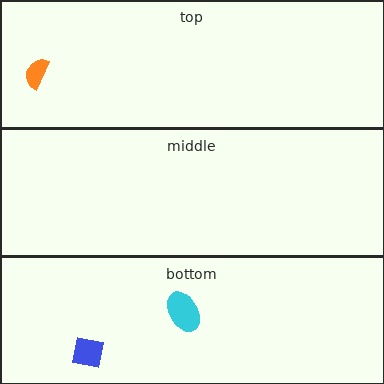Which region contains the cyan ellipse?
The bottom region.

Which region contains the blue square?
The bottom region.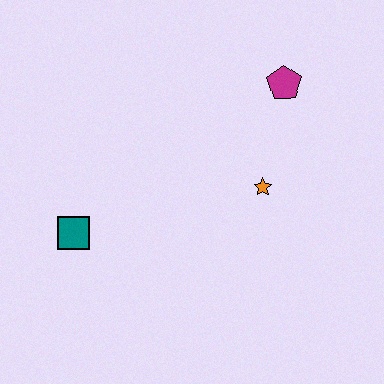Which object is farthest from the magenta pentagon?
The teal square is farthest from the magenta pentagon.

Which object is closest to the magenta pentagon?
The orange star is closest to the magenta pentagon.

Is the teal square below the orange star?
Yes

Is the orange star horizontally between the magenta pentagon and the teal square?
Yes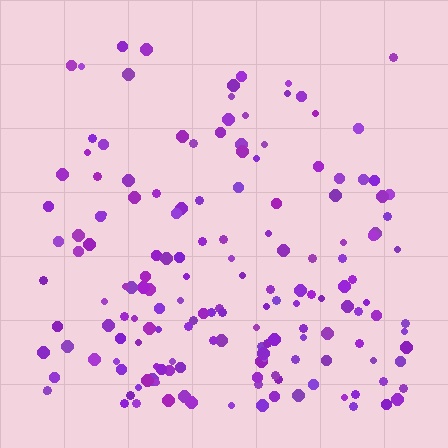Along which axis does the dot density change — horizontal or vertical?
Vertical.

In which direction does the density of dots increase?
From top to bottom, with the bottom side densest.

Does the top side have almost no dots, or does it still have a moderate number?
Still a moderate number, just noticeably fewer than the bottom.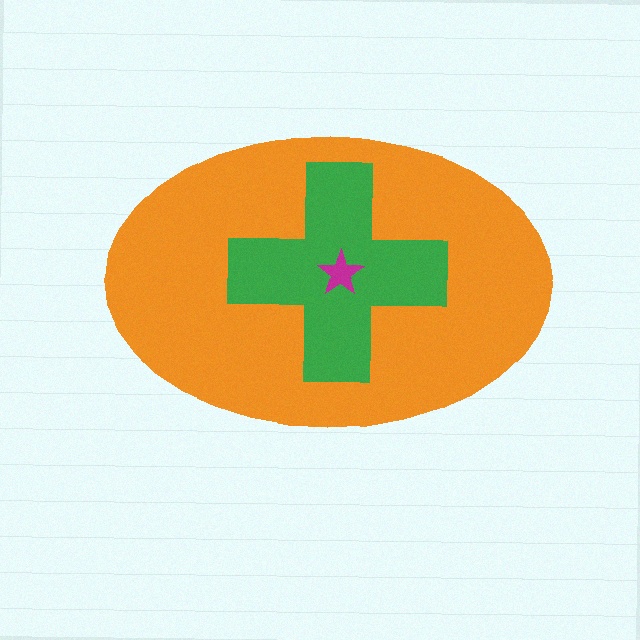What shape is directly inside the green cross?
The magenta star.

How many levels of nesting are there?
3.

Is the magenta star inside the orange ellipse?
Yes.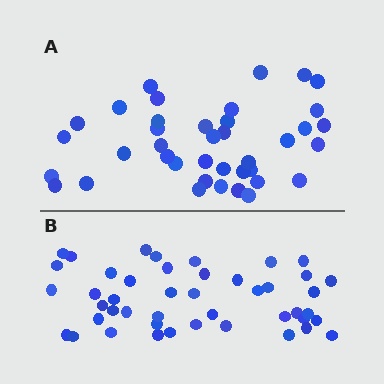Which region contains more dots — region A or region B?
Region B (the bottom region) has more dots.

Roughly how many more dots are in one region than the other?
Region B has about 6 more dots than region A.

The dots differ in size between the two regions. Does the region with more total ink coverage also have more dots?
No. Region A has more total ink coverage because its dots are larger, but region B actually contains more individual dots. Total area can be misleading — the number of items is what matters here.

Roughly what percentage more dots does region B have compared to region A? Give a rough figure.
About 15% more.